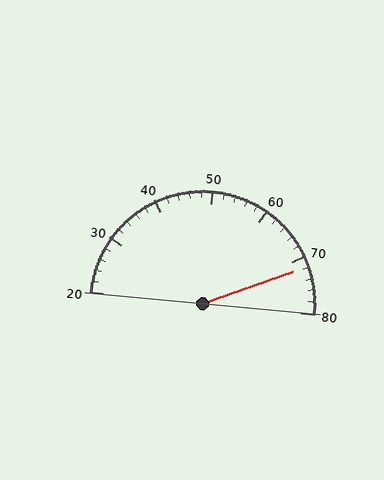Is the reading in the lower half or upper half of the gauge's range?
The reading is in the upper half of the range (20 to 80).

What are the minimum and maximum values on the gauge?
The gauge ranges from 20 to 80.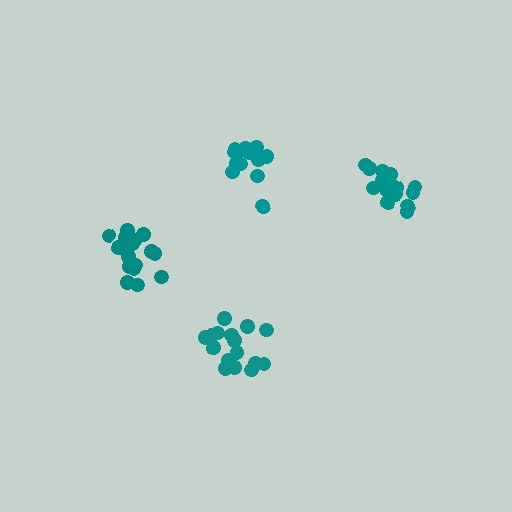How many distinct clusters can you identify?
There are 4 distinct clusters.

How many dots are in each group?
Group 1: 16 dots, Group 2: 14 dots, Group 3: 17 dots, Group 4: 18 dots (65 total).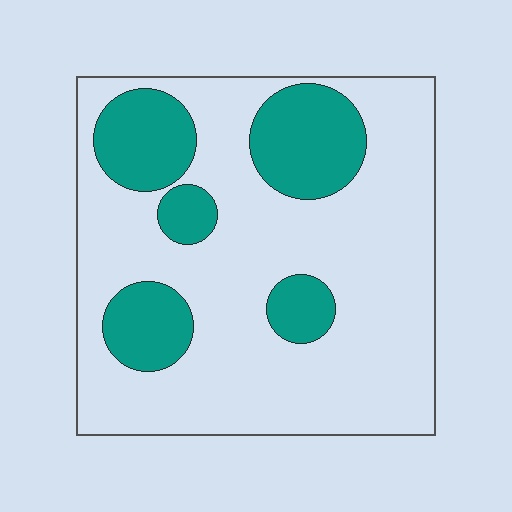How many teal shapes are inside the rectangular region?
5.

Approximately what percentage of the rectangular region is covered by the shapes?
Approximately 25%.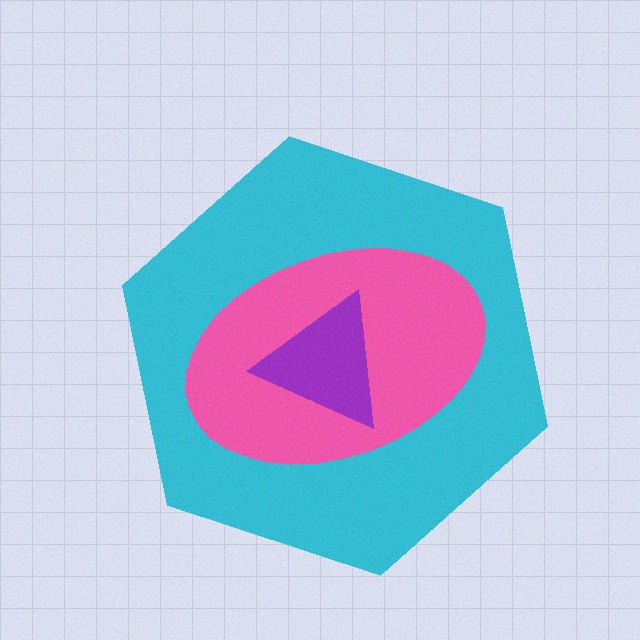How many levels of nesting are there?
3.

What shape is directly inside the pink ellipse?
The purple triangle.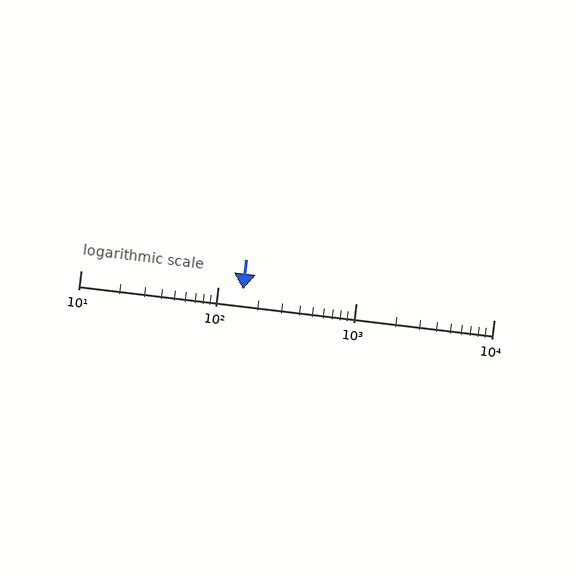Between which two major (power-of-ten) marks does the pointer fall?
The pointer is between 100 and 1000.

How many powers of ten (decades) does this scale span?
The scale spans 3 decades, from 10 to 10000.